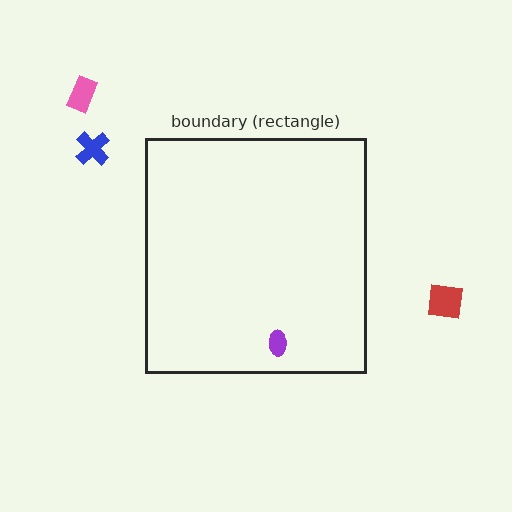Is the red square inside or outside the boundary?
Outside.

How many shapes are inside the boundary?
1 inside, 3 outside.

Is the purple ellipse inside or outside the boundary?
Inside.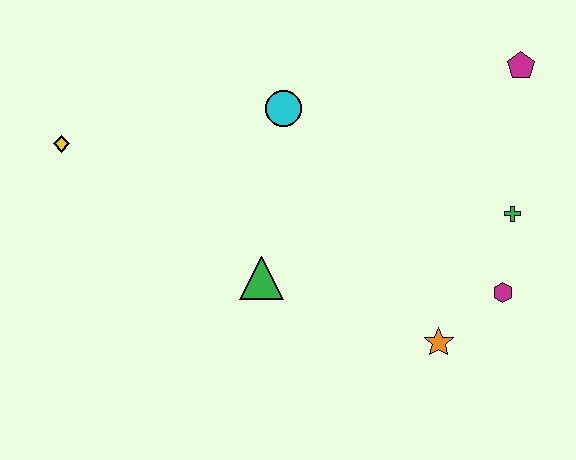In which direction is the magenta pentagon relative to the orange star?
The magenta pentagon is above the orange star.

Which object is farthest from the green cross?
The yellow diamond is farthest from the green cross.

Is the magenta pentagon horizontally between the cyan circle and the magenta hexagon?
No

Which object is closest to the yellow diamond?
The cyan circle is closest to the yellow diamond.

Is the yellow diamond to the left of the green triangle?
Yes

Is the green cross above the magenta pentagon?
No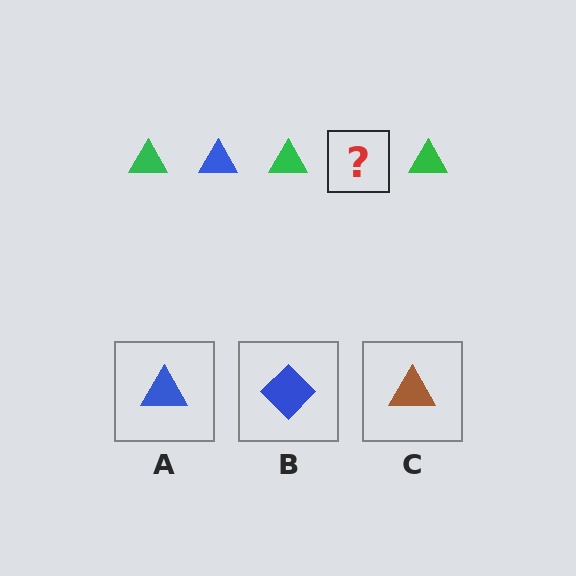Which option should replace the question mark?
Option A.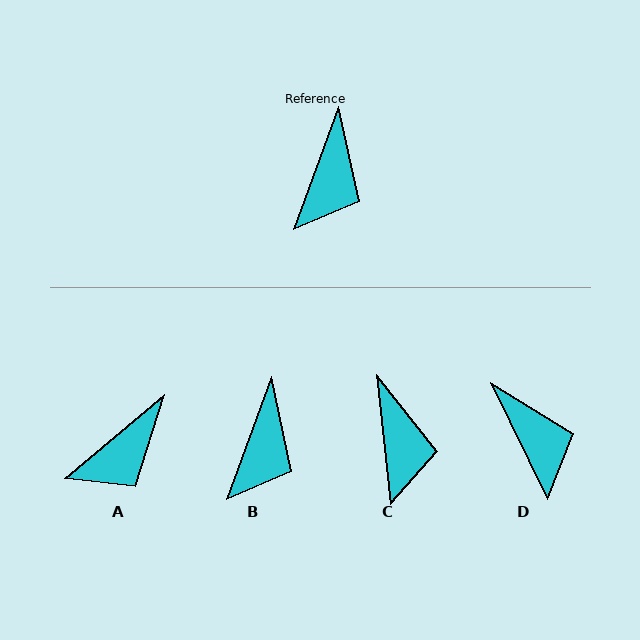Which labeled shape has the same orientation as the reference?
B.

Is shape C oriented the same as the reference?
No, it is off by about 26 degrees.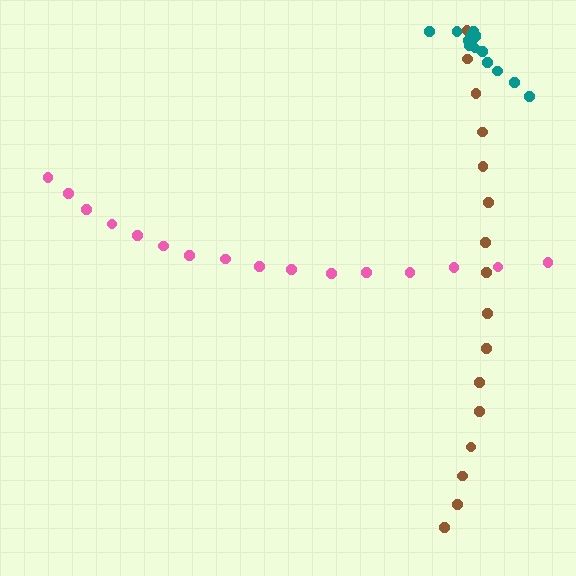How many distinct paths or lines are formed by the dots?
There are 3 distinct paths.